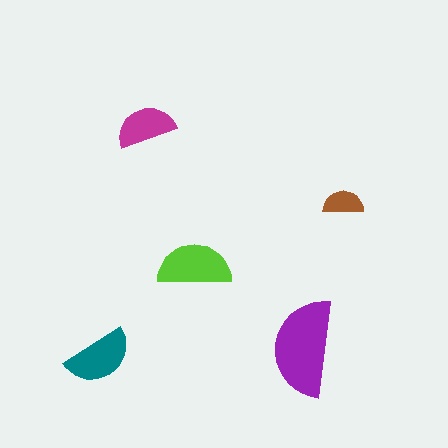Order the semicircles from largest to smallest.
the purple one, the lime one, the teal one, the magenta one, the brown one.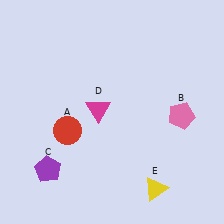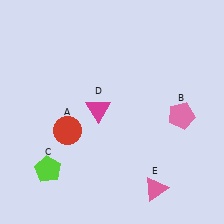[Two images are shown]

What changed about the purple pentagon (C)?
In Image 1, C is purple. In Image 2, it changed to lime.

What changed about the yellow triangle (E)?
In Image 1, E is yellow. In Image 2, it changed to pink.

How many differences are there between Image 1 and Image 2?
There are 2 differences between the two images.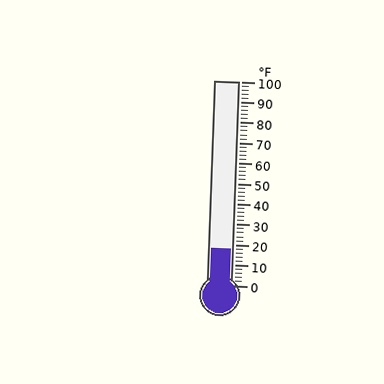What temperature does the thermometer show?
The thermometer shows approximately 18°F.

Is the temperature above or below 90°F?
The temperature is below 90°F.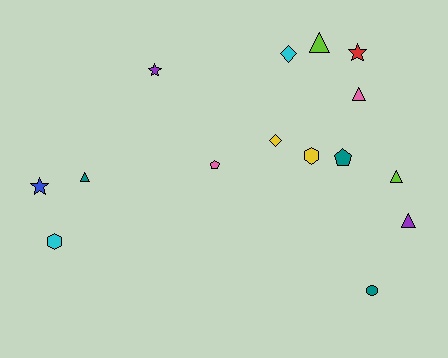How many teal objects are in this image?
There are 3 teal objects.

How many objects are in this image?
There are 15 objects.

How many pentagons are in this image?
There are 2 pentagons.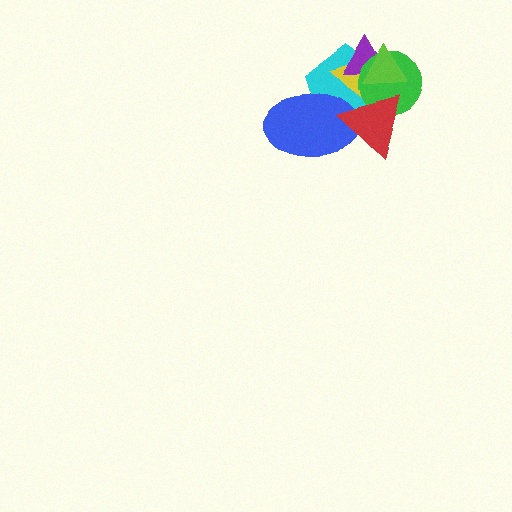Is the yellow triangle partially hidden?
Yes, it is partially covered by another shape.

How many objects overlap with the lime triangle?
5 objects overlap with the lime triangle.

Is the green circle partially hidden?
Yes, it is partially covered by another shape.